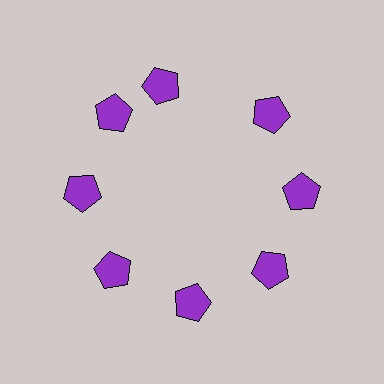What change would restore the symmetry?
The symmetry would be restored by rotating it back into even spacing with its neighbors so that all 8 pentagons sit at equal angles and equal distance from the center.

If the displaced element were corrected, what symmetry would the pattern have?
It would have 8-fold rotational symmetry — the pattern would map onto itself every 45 degrees.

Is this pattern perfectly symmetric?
No. The 8 purple pentagons are arranged in a ring, but one element near the 12 o'clock position is rotated out of alignment along the ring, breaking the 8-fold rotational symmetry.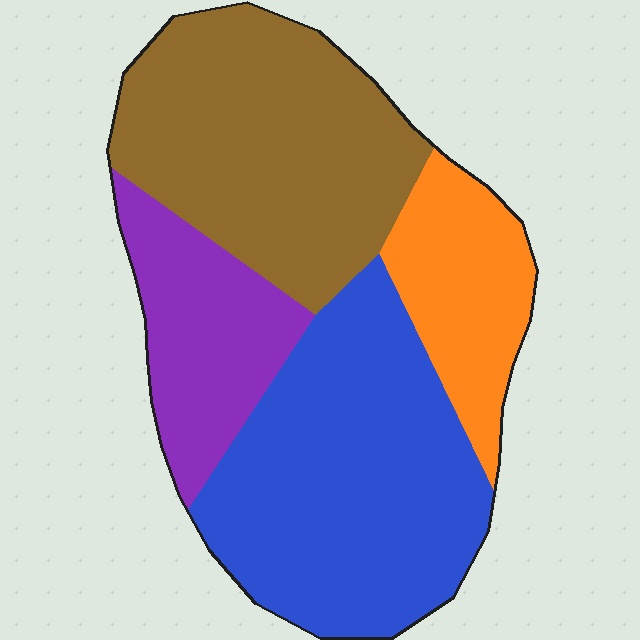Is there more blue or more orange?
Blue.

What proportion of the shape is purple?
Purple takes up about one sixth (1/6) of the shape.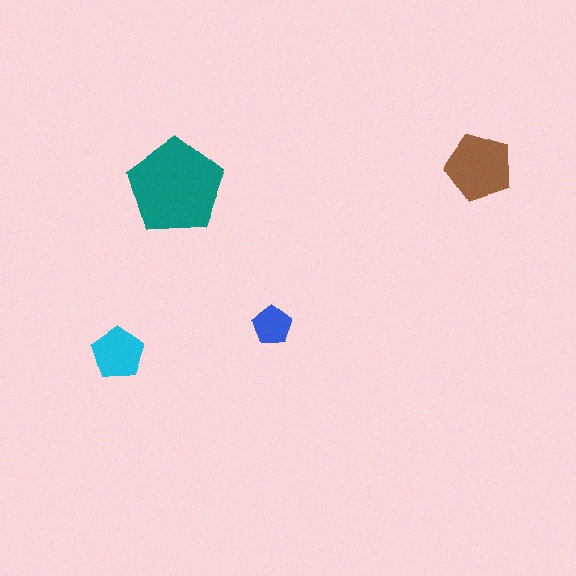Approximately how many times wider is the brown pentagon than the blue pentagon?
About 1.5 times wider.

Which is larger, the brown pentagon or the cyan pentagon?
The brown one.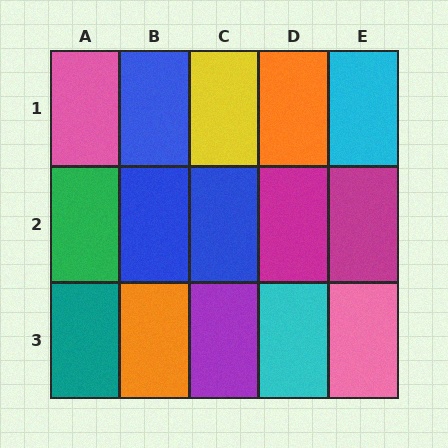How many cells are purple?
1 cell is purple.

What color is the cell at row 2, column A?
Green.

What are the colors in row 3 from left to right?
Teal, orange, purple, cyan, pink.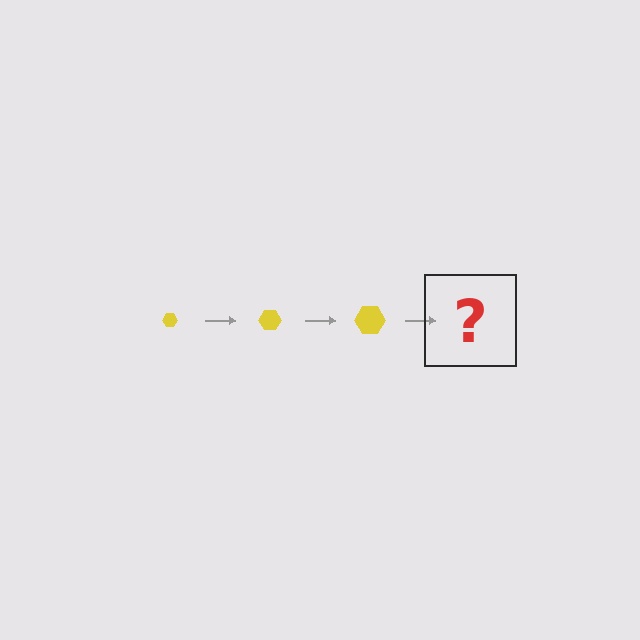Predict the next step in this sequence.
The next step is a yellow hexagon, larger than the previous one.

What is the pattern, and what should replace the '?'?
The pattern is that the hexagon gets progressively larger each step. The '?' should be a yellow hexagon, larger than the previous one.